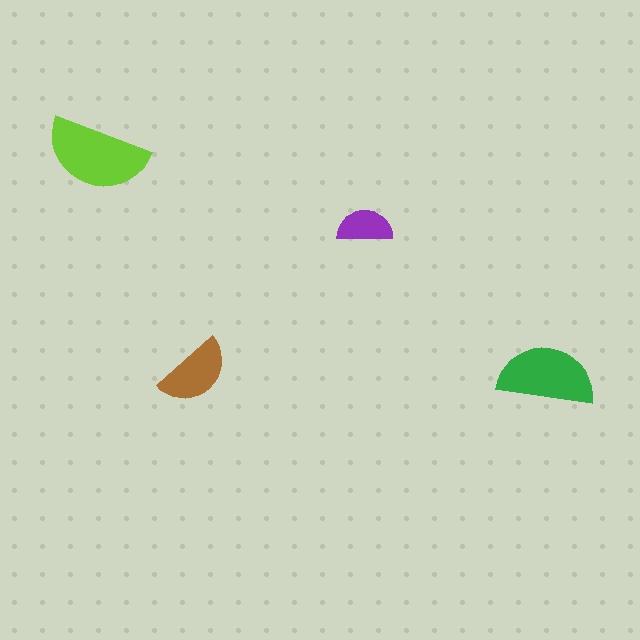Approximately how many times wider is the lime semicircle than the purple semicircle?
About 2 times wider.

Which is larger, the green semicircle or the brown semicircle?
The green one.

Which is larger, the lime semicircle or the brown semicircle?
The lime one.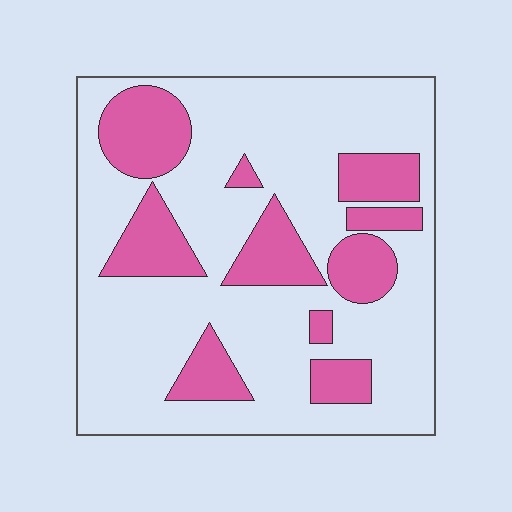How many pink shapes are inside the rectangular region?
10.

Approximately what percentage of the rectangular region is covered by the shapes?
Approximately 25%.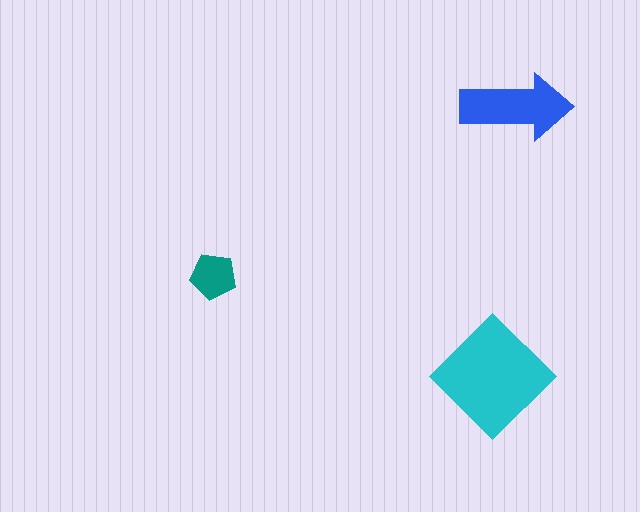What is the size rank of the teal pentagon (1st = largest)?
3rd.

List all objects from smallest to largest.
The teal pentagon, the blue arrow, the cyan diamond.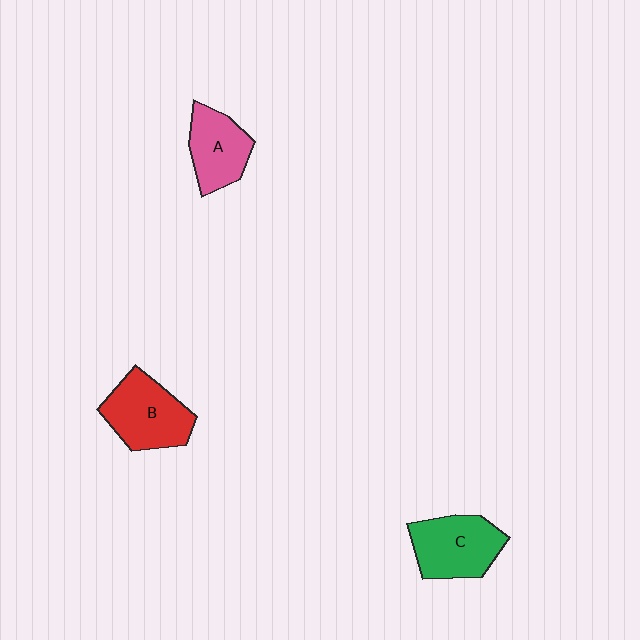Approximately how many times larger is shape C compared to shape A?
Approximately 1.2 times.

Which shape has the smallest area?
Shape A (pink).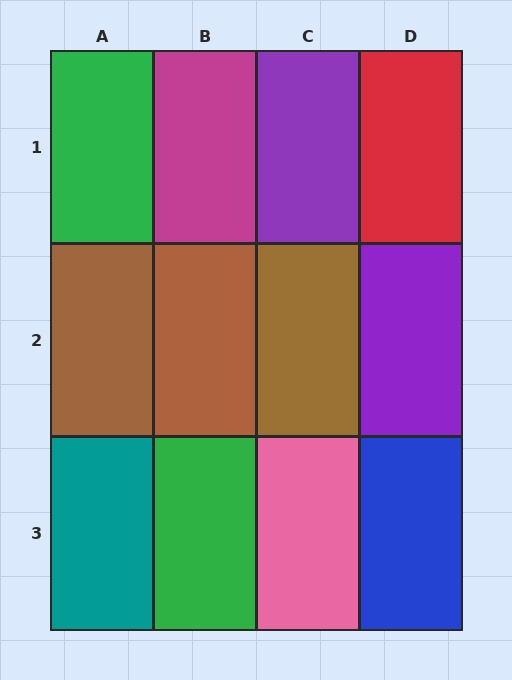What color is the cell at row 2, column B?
Brown.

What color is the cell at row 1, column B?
Magenta.